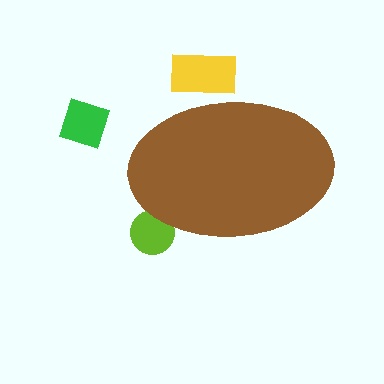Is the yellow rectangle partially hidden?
Yes, the yellow rectangle is partially hidden behind the brown ellipse.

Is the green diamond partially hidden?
No, the green diamond is fully visible.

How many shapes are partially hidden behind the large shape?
2 shapes are partially hidden.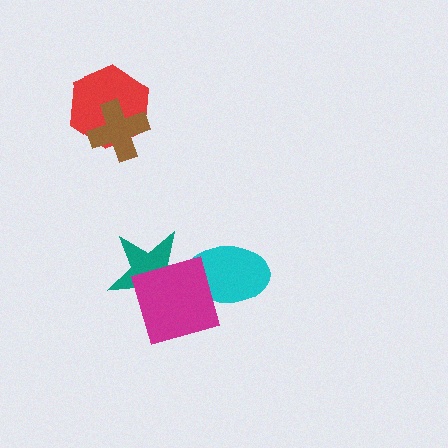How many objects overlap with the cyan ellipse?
2 objects overlap with the cyan ellipse.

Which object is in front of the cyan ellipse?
The magenta square is in front of the cyan ellipse.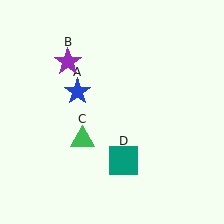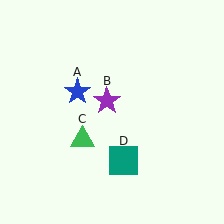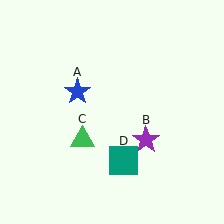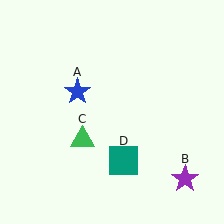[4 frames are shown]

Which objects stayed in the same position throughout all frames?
Blue star (object A) and green triangle (object C) and teal square (object D) remained stationary.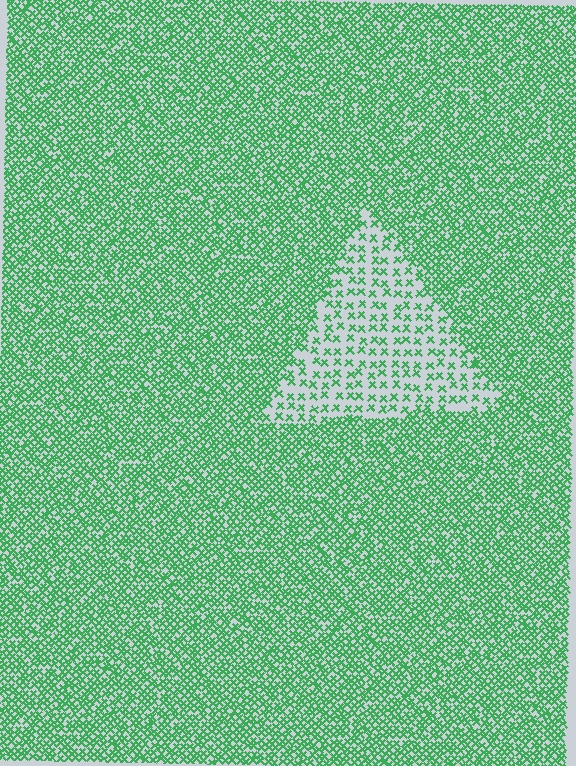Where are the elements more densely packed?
The elements are more densely packed outside the triangle boundary.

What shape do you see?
I see a triangle.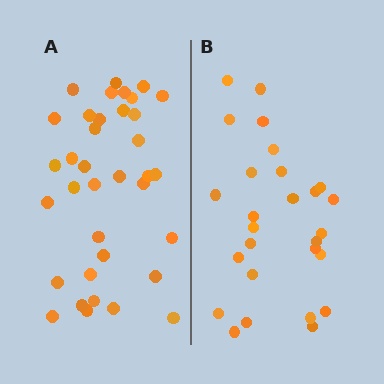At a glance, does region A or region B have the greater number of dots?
Region A (the left region) has more dots.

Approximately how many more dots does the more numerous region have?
Region A has roughly 8 or so more dots than region B.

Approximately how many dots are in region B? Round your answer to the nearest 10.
About 30 dots. (The exact count is 27, which rounds to 30.)